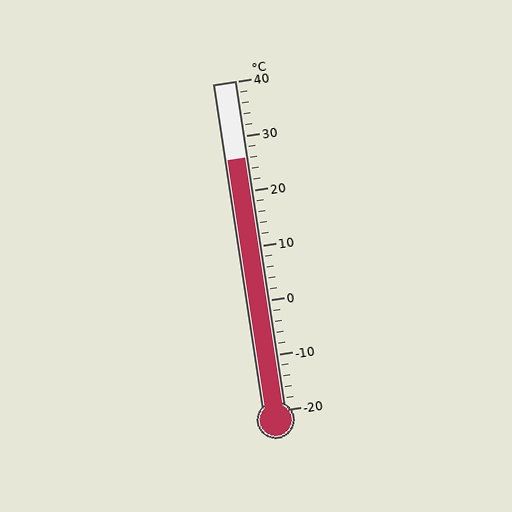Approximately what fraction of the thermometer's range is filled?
The thermometer is filled to approximately 75% of its range.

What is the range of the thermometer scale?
The thermometer scale ranges from -20°C to 40°C.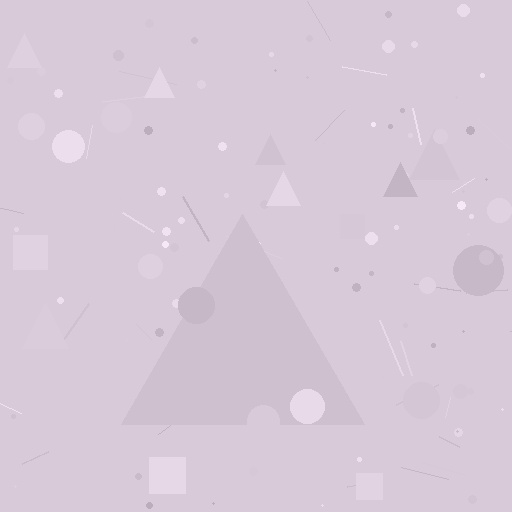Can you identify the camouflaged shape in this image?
The camouflaged shape is a triangle.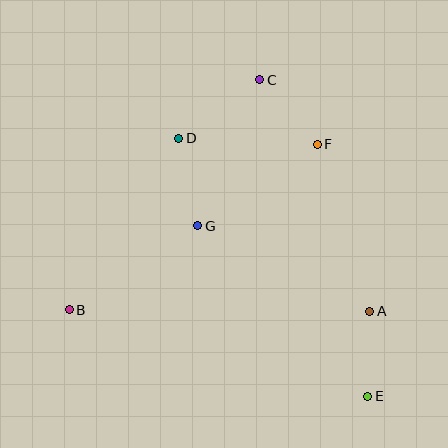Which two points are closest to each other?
Points A and E are closest to each other.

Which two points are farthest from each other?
Points C and E are farthest from each other.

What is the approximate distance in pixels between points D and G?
The distance between D and G is approximately 89 pixels.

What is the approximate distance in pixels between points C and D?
The distance between C and D is approximately 100 pixels.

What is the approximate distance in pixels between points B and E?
The distance between B and E is approximately 311 pixels.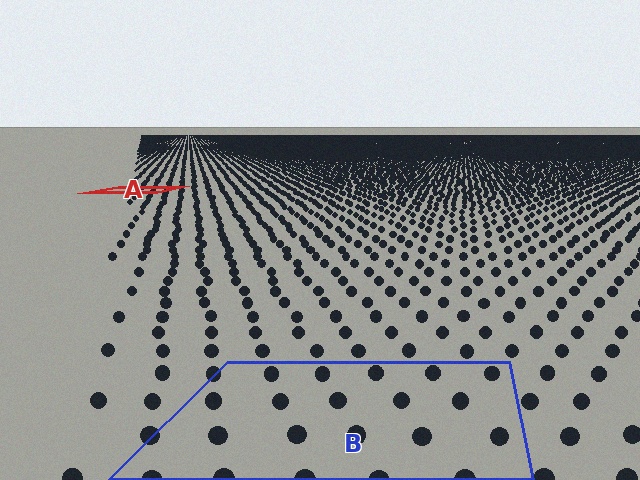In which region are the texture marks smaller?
The texture marks are smaller in region A, because it is farther away.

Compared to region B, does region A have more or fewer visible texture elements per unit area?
Region A has more texture elements per unit area — they are packed more densely because it is farther away.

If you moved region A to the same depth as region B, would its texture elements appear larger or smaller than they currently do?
They would appear larger. At a closer depth, the same texture elements are projected at a bigger on-screen size.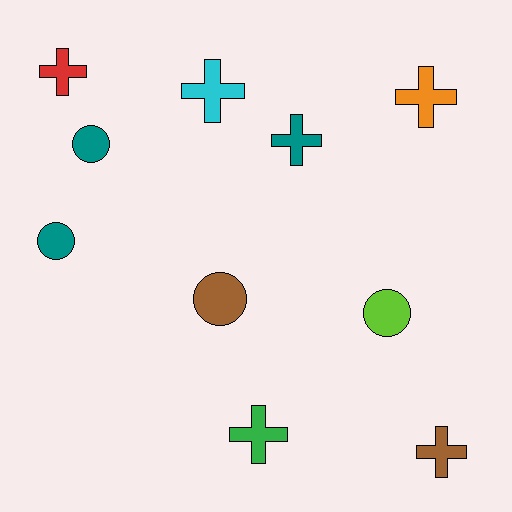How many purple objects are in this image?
There are no purple objects.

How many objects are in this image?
There are 10 objects.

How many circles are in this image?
There are 4 circles.